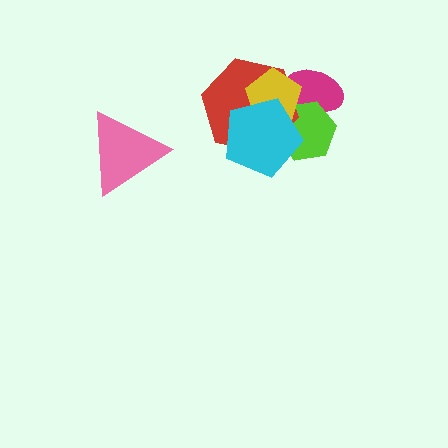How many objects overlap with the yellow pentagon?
4 objects overlap with the yellow pentagon.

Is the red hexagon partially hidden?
Yes, it is partially covered by another shape.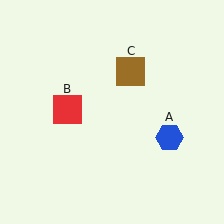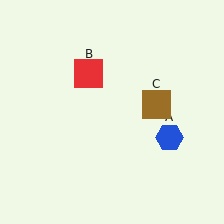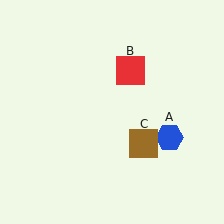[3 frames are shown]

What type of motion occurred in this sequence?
The red square (object B), brown square (object C) rotated clockwise around the center of the scene.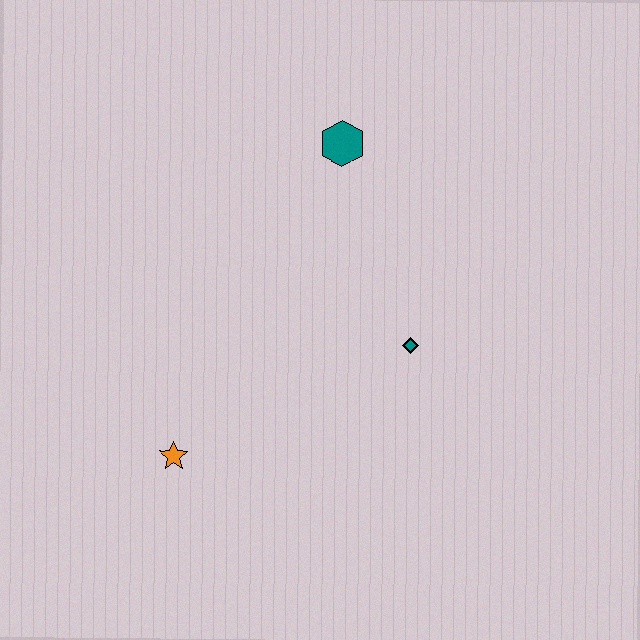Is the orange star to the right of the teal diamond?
No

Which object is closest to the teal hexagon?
The teal diamond is closest to the teal hexagon.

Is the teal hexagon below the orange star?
No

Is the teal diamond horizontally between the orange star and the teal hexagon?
No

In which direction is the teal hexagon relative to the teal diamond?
The teal hexagon is above the teal diamond.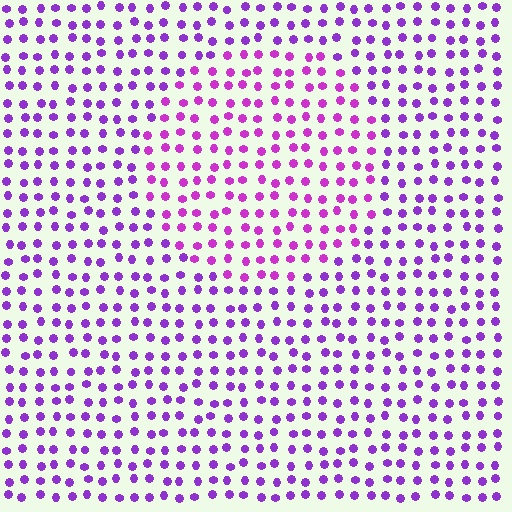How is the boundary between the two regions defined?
The boundary is defined purely by a slight shift in hue (about 25 degrees). Spacing, size, and orientation are identical on both sides.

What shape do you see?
I see a circle.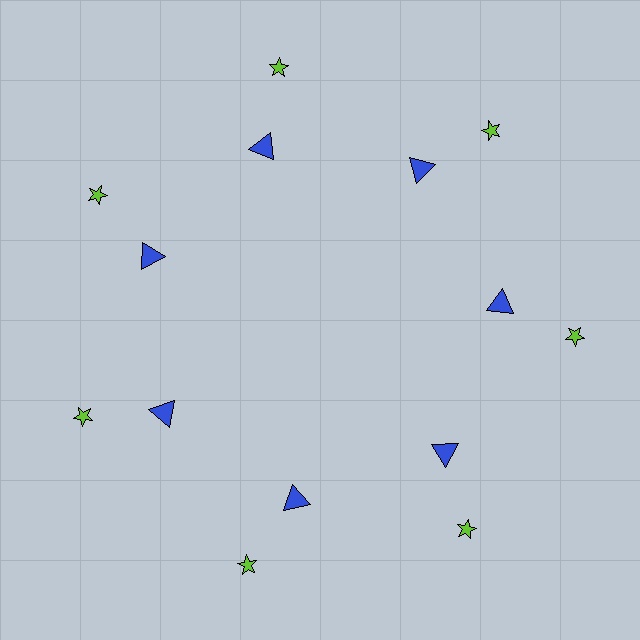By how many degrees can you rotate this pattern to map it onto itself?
The pattern maps onto itself every 51 degrees of rotation.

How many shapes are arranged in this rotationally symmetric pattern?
There are 14 shapes, arranged in 7 groups of 2.